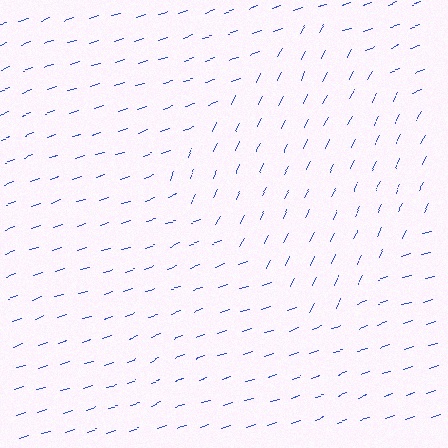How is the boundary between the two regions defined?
The boundary is defined purely by a change in line orientation (approximately 45 degrees difference). All lines are the same color and thickness.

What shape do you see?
I see a diamond.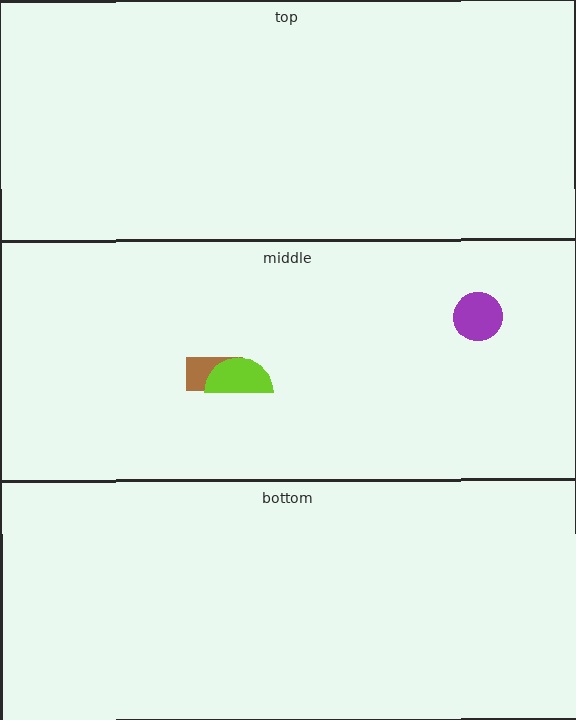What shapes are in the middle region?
The purple circle, the brown rectangle, the lime semicircle.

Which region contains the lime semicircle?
The middle region.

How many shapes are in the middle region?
3.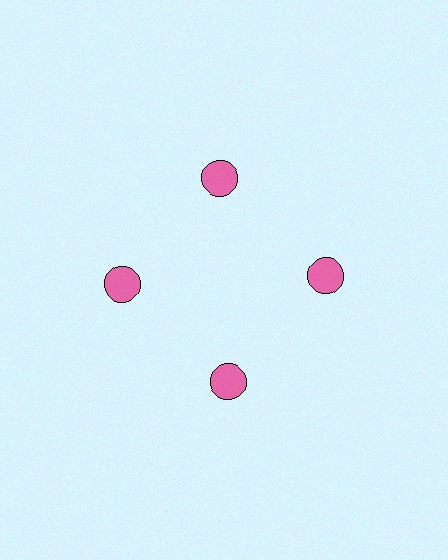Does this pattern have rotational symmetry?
Yes, this pattern has 4-fold rotational symmetry. It looks the same after rotating 90 degrees around the center.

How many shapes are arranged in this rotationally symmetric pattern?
There are 4 shapes, arranged in 4 groups of 1.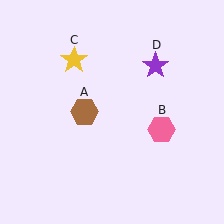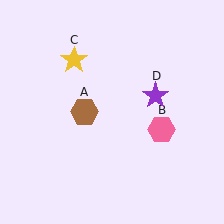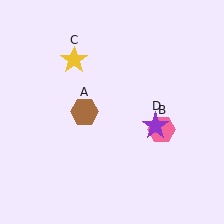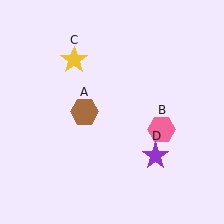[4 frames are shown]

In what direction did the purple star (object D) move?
The purple star (object D) moved down.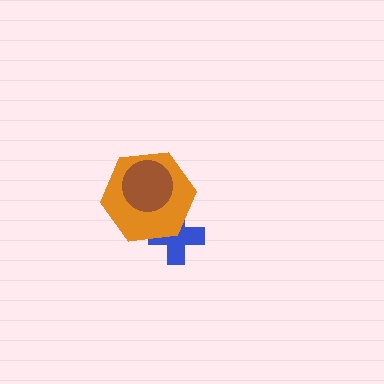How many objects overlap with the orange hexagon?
2 objects overlap with the orange hexagon.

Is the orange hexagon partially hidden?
Yes, it is partially covered by another shape.